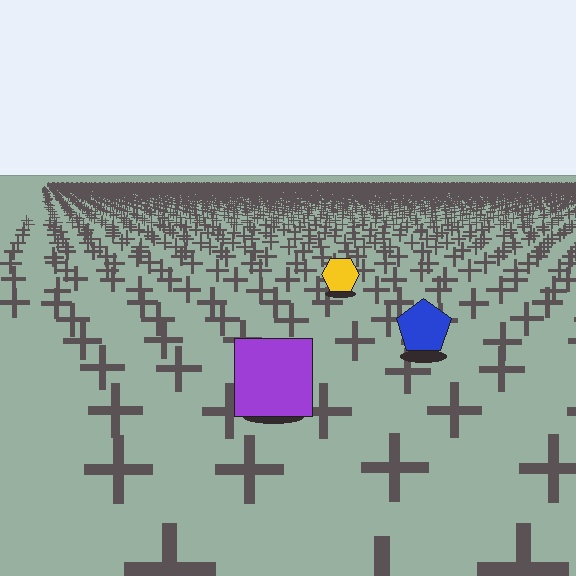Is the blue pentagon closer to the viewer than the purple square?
No. The purple square is closer — you can tell from the texture gradient: the ground texture is coarser near it.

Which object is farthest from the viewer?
The yellow hexagon is farthest from the viewer. It appears smaller and the ground texture around it is denser.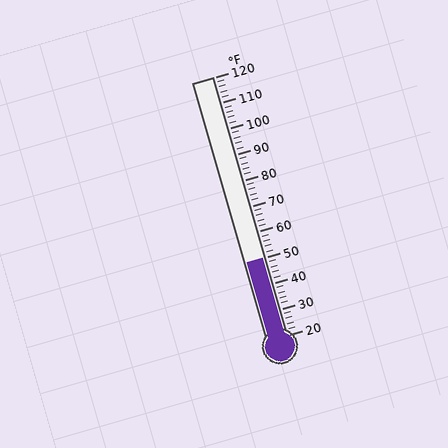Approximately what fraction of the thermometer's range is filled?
The thermometer is filled to approximately 30% of its range.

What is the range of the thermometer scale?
The thermometer scale ranges from 20°F to 120°F.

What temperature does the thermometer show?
The thermometer shows approximately 50°F.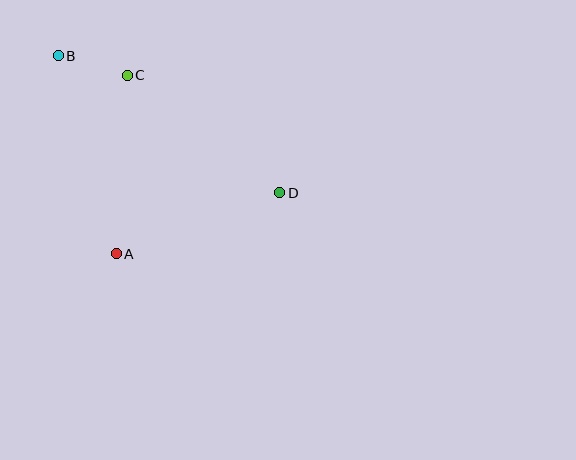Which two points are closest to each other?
Points B and C are closest to each other.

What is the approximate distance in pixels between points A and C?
The distance between A and C is approximately 179 pixels.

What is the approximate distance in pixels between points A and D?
The distance between A and D is approximately 175 pixels.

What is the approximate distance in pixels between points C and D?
The distance between C and D is approximately 192 pixels.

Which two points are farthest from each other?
Points B and D are farthest from each other.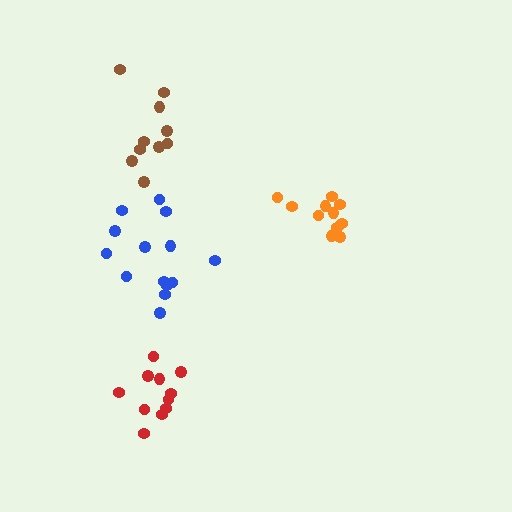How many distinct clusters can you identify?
There are 4 distinct clusters.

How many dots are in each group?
Group 1: 10 dots, Group 2: 14 dots, Group 3: 11 dots, Group 4: 11 dots (46 total).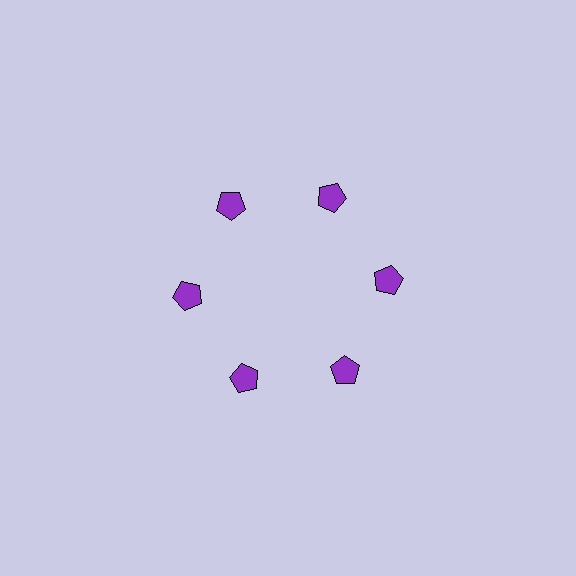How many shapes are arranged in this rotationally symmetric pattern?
There are 6 shapes, arranged in 6 groups of 1.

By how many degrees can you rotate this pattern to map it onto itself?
The pattern maps onto itself every 60 degrees of rotation.